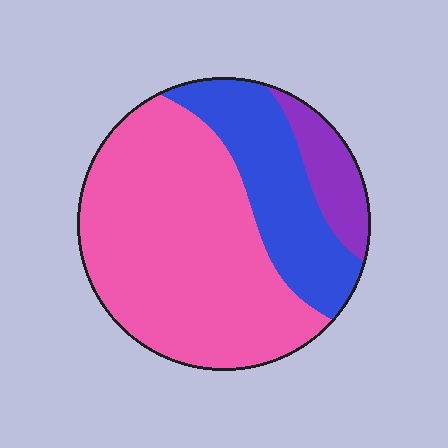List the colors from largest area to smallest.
From largest to smallest: pink, blue, purple.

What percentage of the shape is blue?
Blue takes up between a sixth and a third of the shape.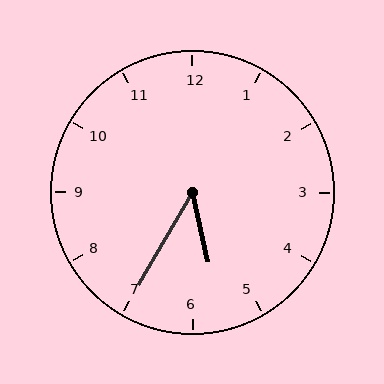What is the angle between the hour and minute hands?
Approximately 42 degrees.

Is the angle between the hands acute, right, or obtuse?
It is acute.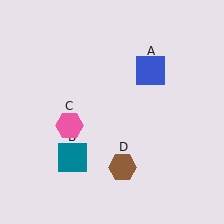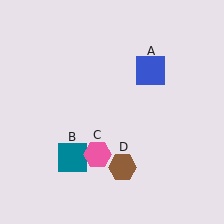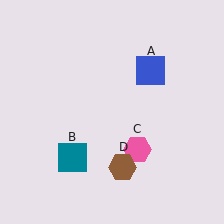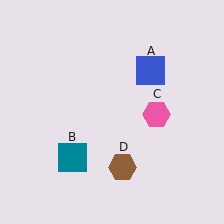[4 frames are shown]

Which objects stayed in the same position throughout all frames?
Blue square (object A) and teal square (object B) and brown hexagon (object D) remained stationary.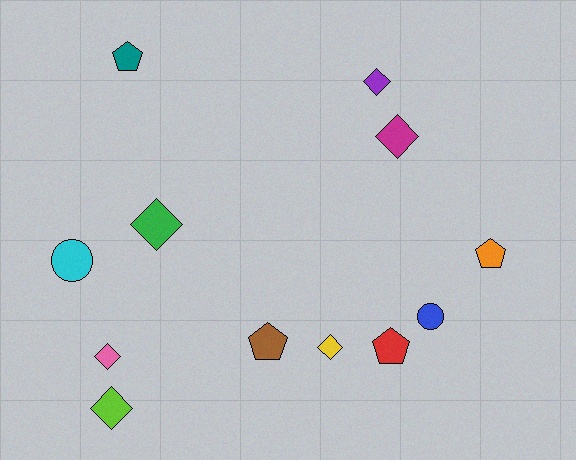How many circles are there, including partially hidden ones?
There are 2 circles.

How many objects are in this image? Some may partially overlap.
There are 12 objects.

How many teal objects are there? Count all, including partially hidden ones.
There is 1 teal object.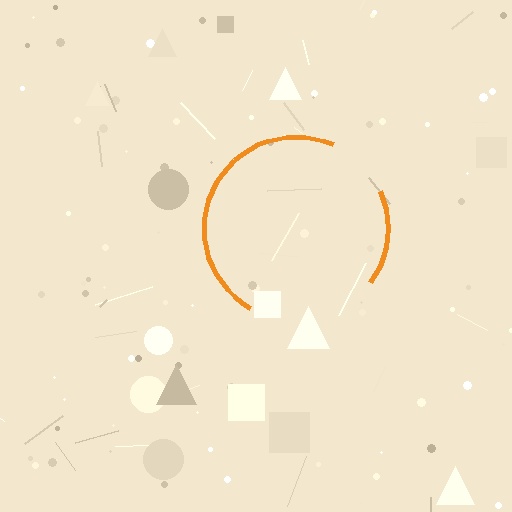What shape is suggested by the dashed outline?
The dashed outline suggests a circle.